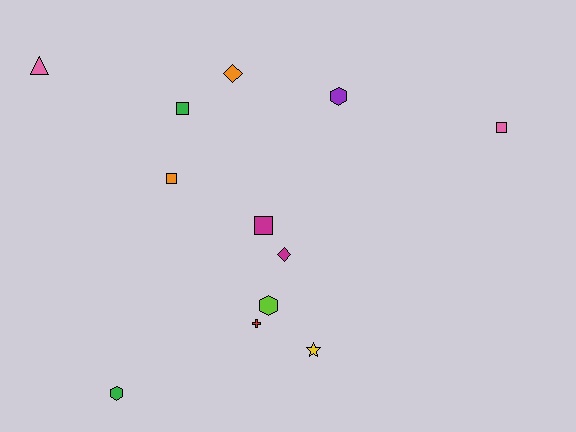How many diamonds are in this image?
There are 2 diamonds.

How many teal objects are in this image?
There are no teal objects.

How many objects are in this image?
There are 12 objects.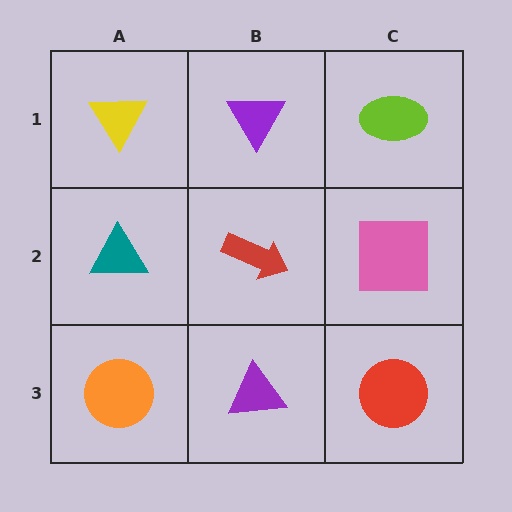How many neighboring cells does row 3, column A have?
2.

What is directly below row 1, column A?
A teal triangle.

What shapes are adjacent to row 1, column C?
A pink square (row 2, column C), a purple triangle (row 1, column B).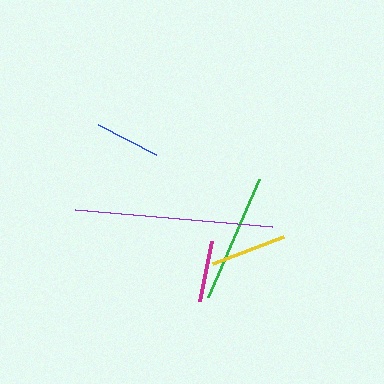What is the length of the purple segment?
The purple segment is approximately 198 pixels long.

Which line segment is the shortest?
The magenta line is the shortest at approximately 61 pixels.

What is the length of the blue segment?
The blue segment is approximately 65 pixels long.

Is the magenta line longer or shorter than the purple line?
The purple line is longer than the magenta line.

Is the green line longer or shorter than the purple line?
The purple line is longer than the green line.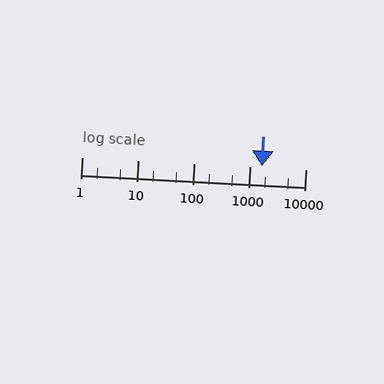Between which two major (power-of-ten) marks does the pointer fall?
The pointer is between 1000 and 10000.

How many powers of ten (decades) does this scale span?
The scale spans 4 decades, from 1 to 10000.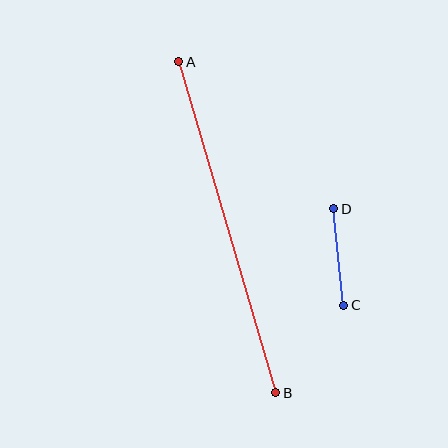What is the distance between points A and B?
The distance is approximately 345 pixels.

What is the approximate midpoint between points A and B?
The midpoint is at approximately (227, 227) pixels.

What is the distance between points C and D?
The distance is approximately 97 pixels.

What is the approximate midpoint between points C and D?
The midpoint is at approximately (339, 257) pixels.